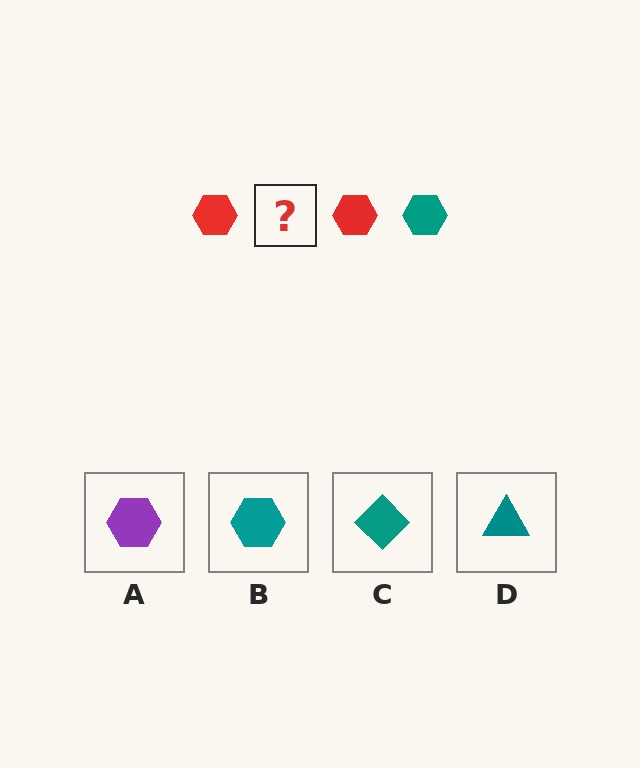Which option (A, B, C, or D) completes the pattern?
B.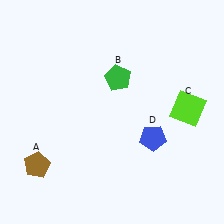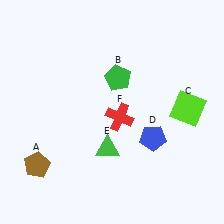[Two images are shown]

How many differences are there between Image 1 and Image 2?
There are 2 differences between the two images.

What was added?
A green triangle (E), a red cross (F) were added in Image 2.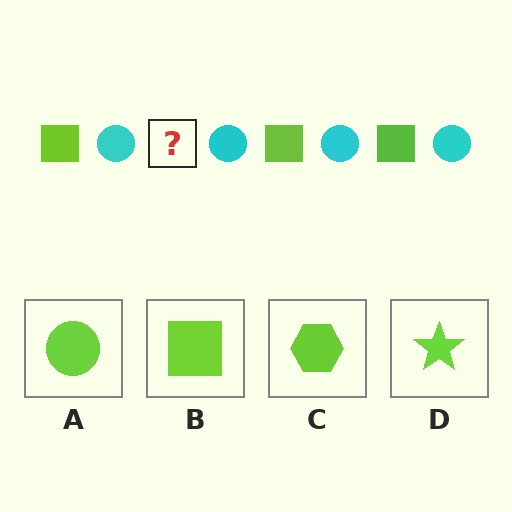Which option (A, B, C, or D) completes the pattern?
B.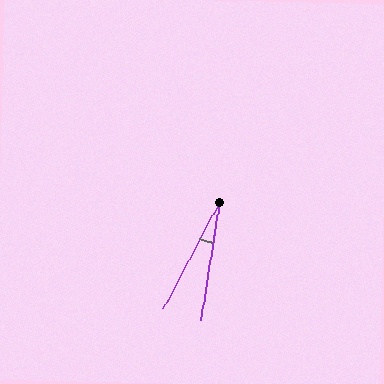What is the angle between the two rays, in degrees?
Approximately 19 degrees.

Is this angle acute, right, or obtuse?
It is acute.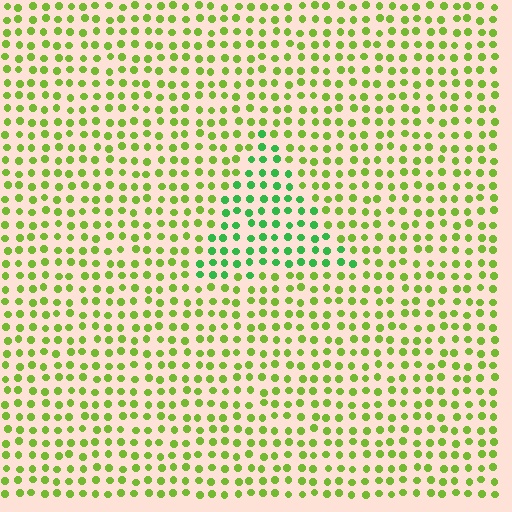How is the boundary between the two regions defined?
The boundary is defined purely by a slight shift in hue (about 39 degrees). Spacing, size, and orientation are identical on both sides.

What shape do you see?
I see a triangle.